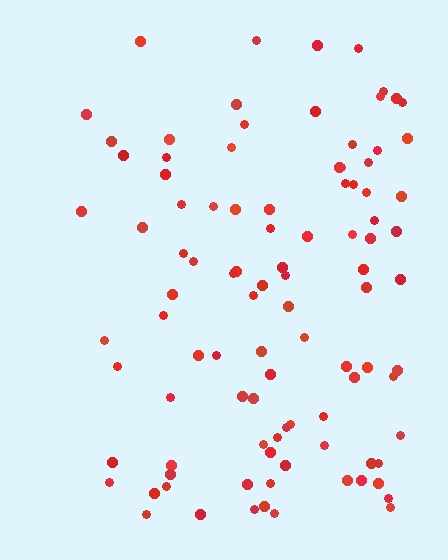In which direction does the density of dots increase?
From left to right, with the right side densest.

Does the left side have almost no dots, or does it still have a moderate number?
Still a moderate number, just noticeably fewer than the right.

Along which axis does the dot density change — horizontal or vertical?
Horizontal.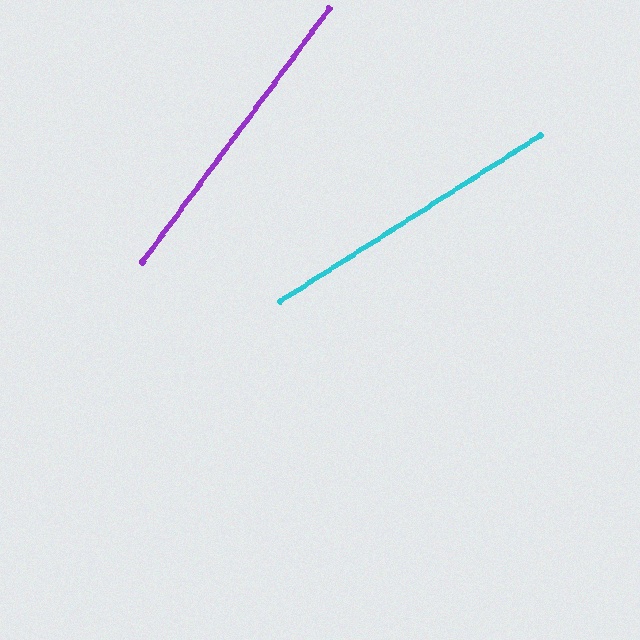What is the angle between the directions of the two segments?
Approximately 21 degrees.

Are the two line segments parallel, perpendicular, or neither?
Neither parallel nor perpendicular — they differ by about 21°.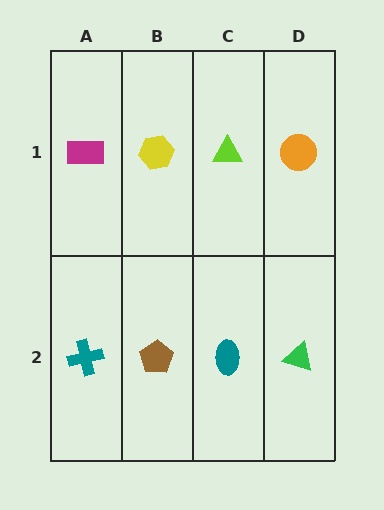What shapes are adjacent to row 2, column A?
A magenta rectangle (row 1, column A), a brown pentagon (row 2, column B).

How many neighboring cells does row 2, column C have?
3.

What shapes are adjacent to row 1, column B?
A brown pentagon (row 2, column B), a magenta rectangle (row 1, column A), a lime triangle (row 1, column C).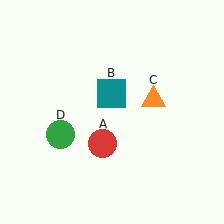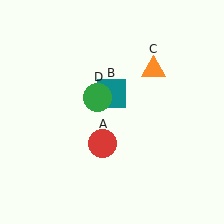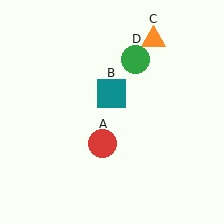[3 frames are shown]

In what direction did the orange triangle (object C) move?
The orange triangle (object C) moved up.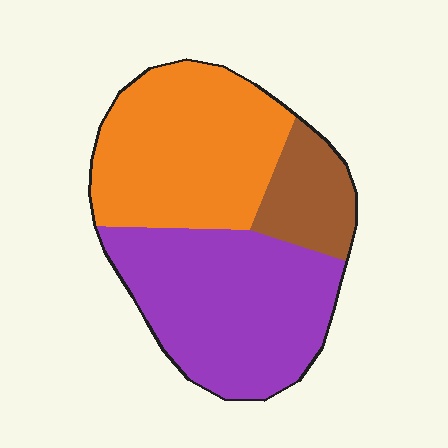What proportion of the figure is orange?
Orange covers 41% of the figure.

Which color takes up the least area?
Brown, at roughly 15%.